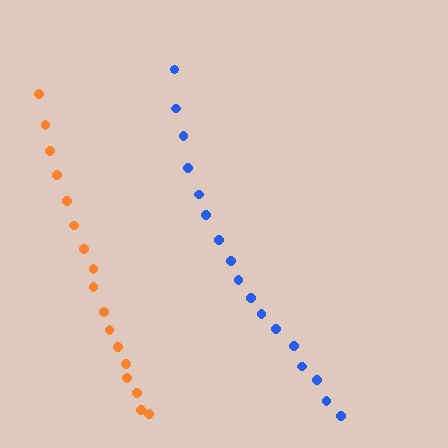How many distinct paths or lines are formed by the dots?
There are 2 distinct paths.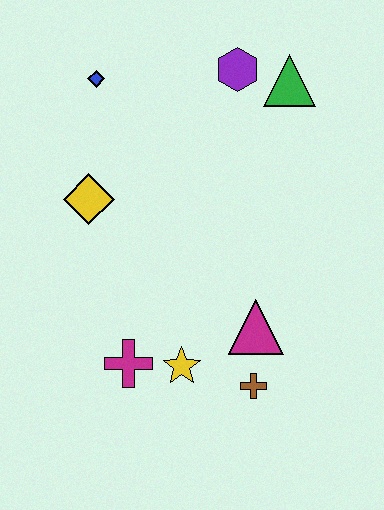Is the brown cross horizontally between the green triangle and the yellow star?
Yes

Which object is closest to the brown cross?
The magenta triangle is closest to the brown cross.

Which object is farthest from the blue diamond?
The brown cross is farthest from the blue diamond.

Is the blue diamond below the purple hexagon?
Yes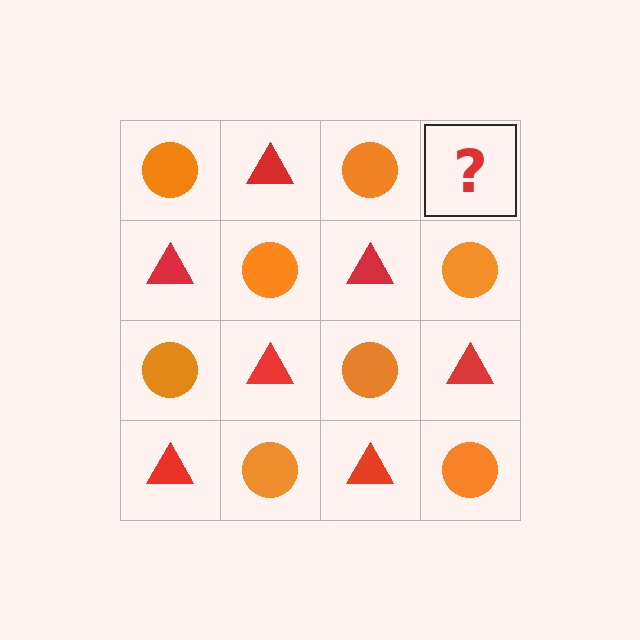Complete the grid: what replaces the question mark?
The question mark should be replaced with a red triangle.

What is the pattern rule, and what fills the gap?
The rule is that it alternates orange circle and red triangle in a checkerboard pattern. The gap should be filled with a red triangle.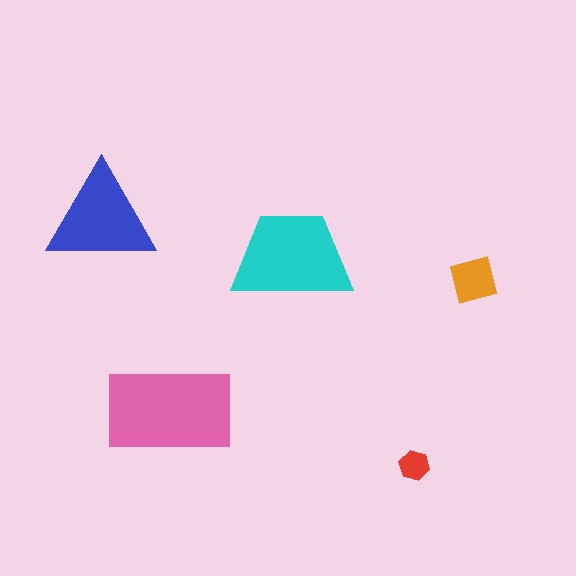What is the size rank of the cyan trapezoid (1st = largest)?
2nd.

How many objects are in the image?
There are 5 objects in the image.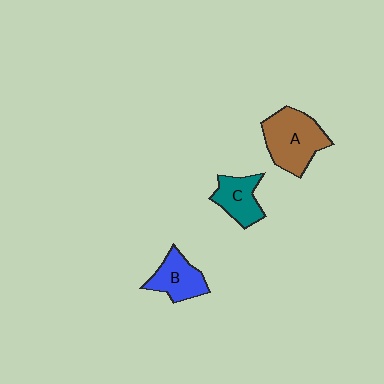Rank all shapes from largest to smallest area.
From largest to smallest: A (brown), B (blue), C (teal).